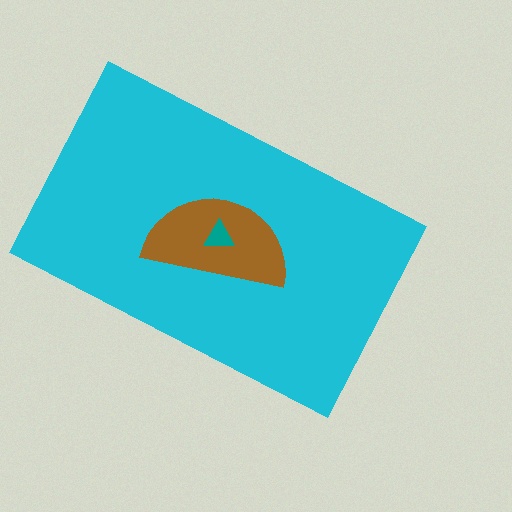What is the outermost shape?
The cyan rectangle.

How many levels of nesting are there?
3.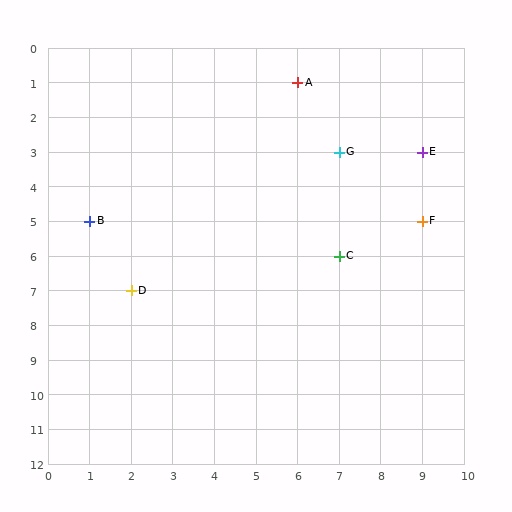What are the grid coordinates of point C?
Point C is at grid coordinates (7, 6).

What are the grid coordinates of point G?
Point G is at grid coordinates (7, 3).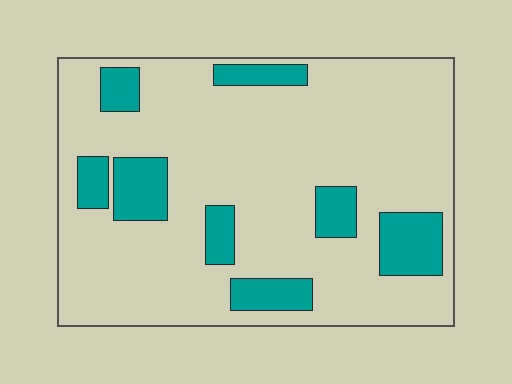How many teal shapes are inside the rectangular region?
8.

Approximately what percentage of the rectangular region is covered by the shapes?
Approximately 20%.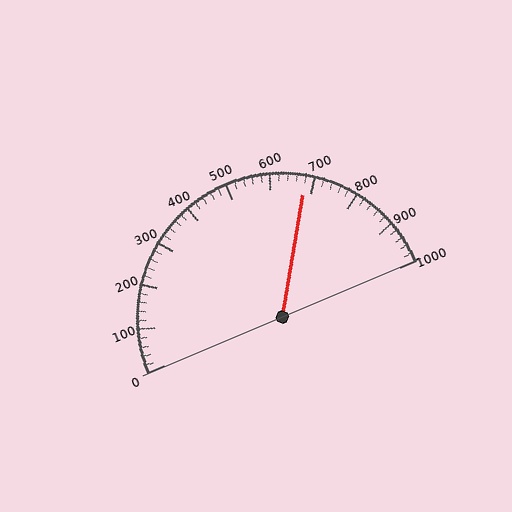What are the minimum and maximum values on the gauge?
The gauge ranges from 0 to 1000.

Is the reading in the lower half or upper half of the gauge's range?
The reading is in the upper half of the range (0 to 1000).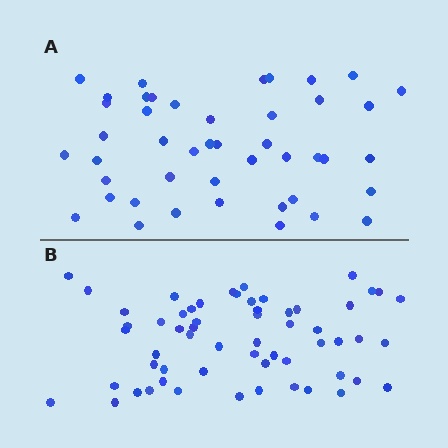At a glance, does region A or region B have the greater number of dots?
Region B (the bottom region) has more dots.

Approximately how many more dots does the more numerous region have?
Region B has approximately 15 more dots than region A.